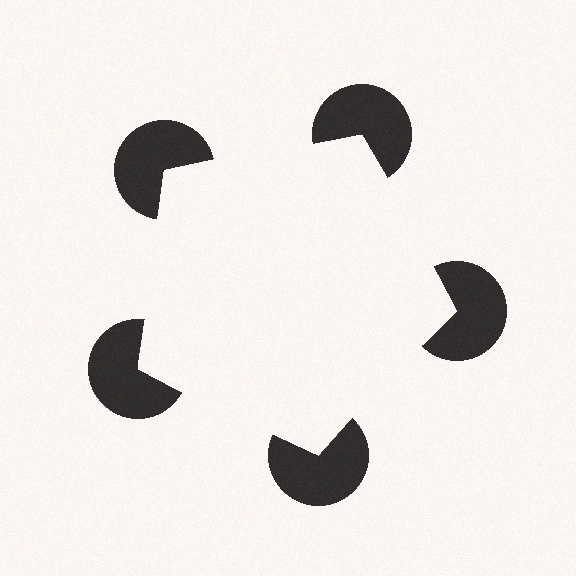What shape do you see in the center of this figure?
An illusory pentagon — its edges are inferred from the aligned wedge cuts in the pac-man discs, not physically drawn.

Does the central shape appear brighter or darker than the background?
It typically appears slightly brighter than the background, even though no actual brightness change is drawn.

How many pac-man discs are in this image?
There are 5 — one at each vertex of the illusory pentagon.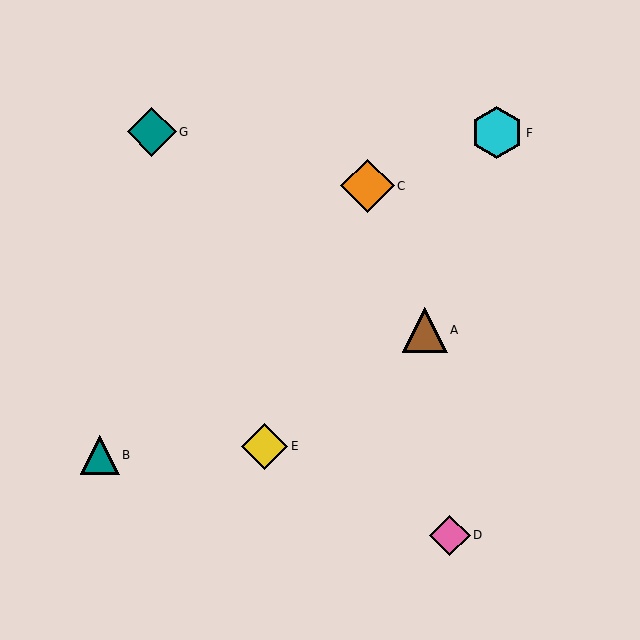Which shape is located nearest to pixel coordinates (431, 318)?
The brown triangle (labeled A) at (425, 330) is nearest to that location.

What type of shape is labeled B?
Shape B is a teal triangle.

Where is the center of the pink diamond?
The center of the pink diamond is at (450, 535).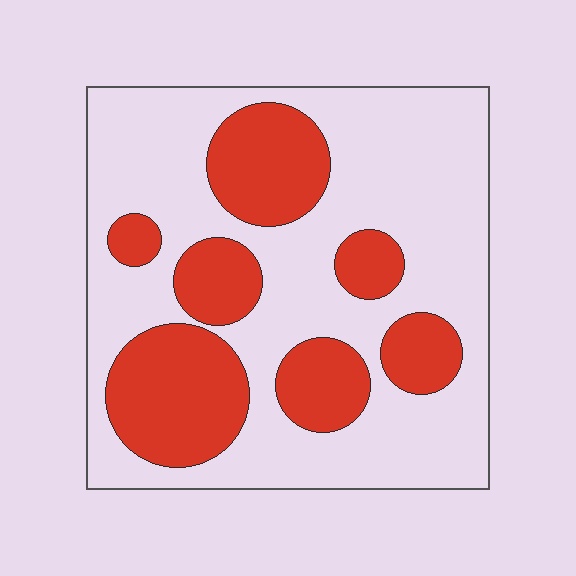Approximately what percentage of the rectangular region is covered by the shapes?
Approximately 35%.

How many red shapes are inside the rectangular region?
7.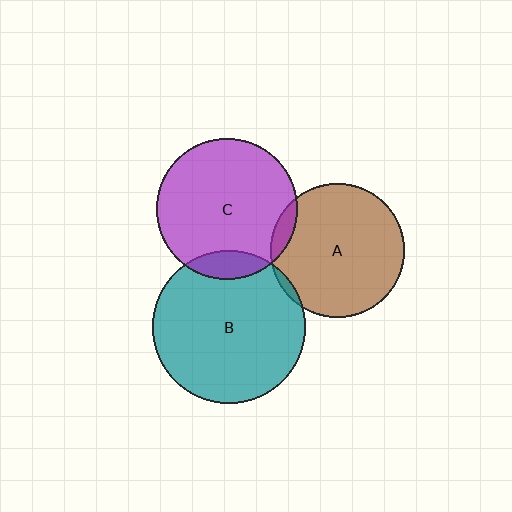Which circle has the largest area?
Circle B (teal).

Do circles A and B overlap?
Yes.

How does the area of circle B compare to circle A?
Approximately 1.3 times.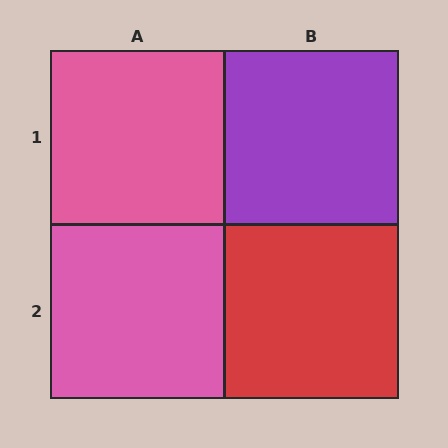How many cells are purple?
1 cell is purple.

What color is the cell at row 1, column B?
Purple.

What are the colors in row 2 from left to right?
Pink, red.